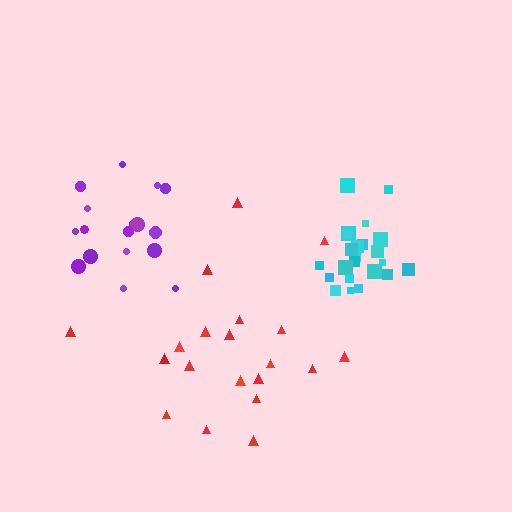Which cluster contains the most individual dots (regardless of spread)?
Cyan (26).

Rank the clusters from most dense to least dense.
cyan, purple, red.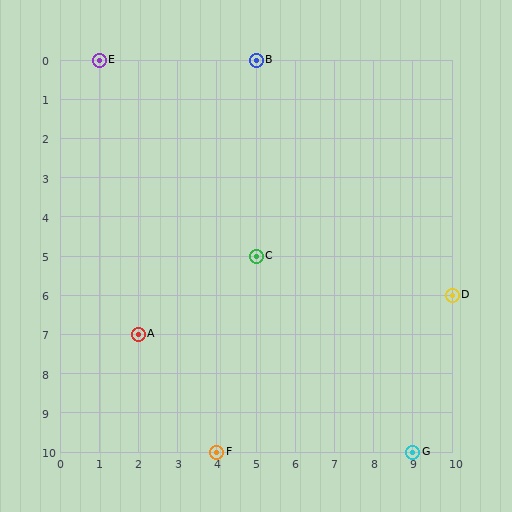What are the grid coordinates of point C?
Point C is at grid coordinates (5, 5).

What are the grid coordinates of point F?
Point F is at grid coordinates (4, 10).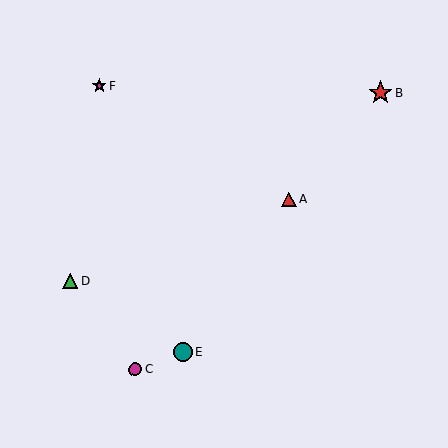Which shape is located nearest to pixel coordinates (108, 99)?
The magenta star (labeled F) at (99, 85) is nearest to that location.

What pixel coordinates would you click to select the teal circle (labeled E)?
Click at (183, 352) to select the teal circle E.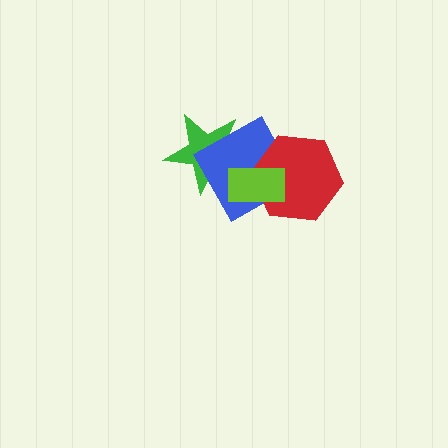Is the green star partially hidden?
Yes, it is partially covered by another shape.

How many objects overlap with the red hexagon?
2 objects overlap with the red hexagon.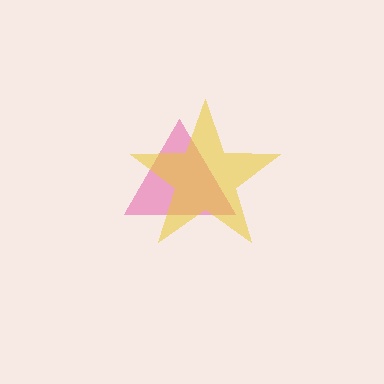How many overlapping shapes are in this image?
There are 2 overlapping shapes in the image.